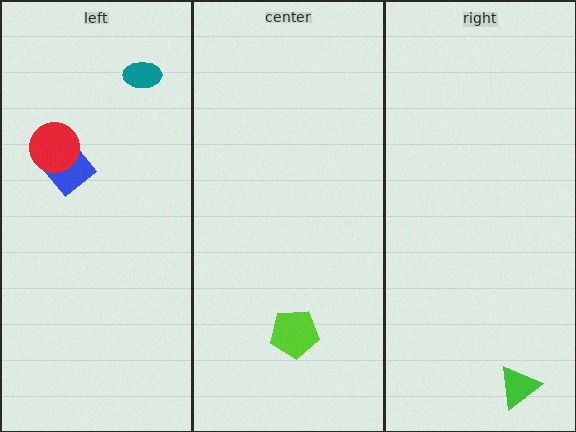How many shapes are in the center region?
1.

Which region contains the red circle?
The left region.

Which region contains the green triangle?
The right region.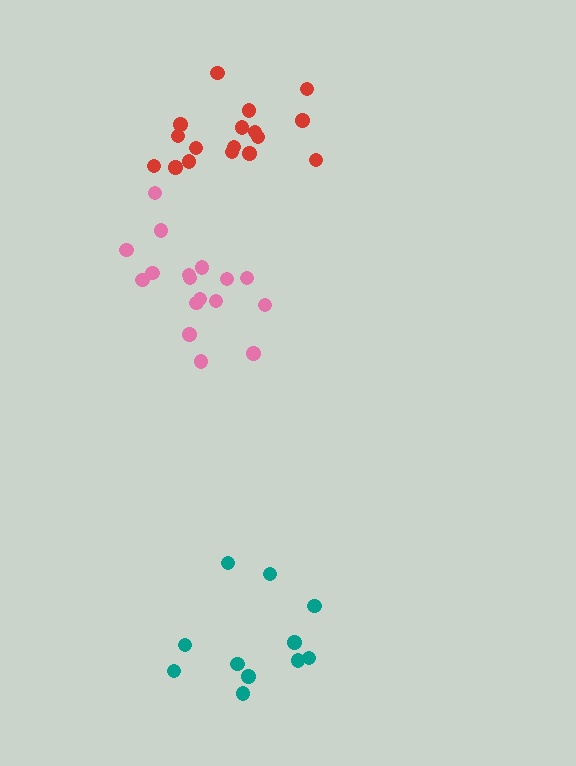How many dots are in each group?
Group 1: 17 dots, Group 2: 17 dots, Group 3: 11 dots (45 total).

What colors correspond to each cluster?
The clusters are colored: red, pink, teal.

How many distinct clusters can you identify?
There are 3 distinct clusters.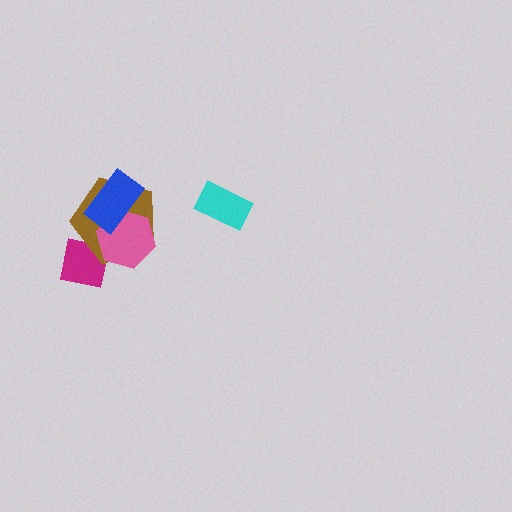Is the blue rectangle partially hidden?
No, no other shape covers it.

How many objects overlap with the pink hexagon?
3 objects overlap with the pink hexagon.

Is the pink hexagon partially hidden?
Yes, it is partially covered by another shape.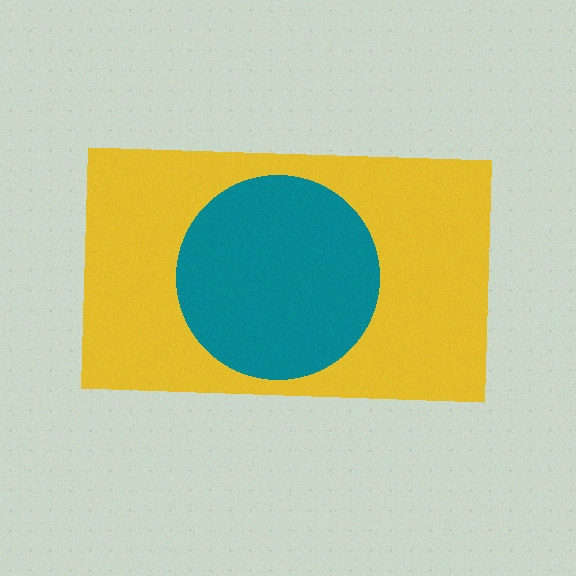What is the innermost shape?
The teal circle.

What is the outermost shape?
The yellow rectangle.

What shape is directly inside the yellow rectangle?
The teal circle.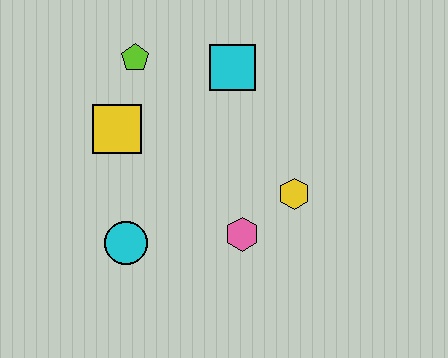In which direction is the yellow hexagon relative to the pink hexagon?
The yellow hexagon is to the right of the pink hexagon.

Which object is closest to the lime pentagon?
The yellow square is closest to the lime pentagon.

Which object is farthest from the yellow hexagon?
The lime pentagon is farthest from the yellow hexagon.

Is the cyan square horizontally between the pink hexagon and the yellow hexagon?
No